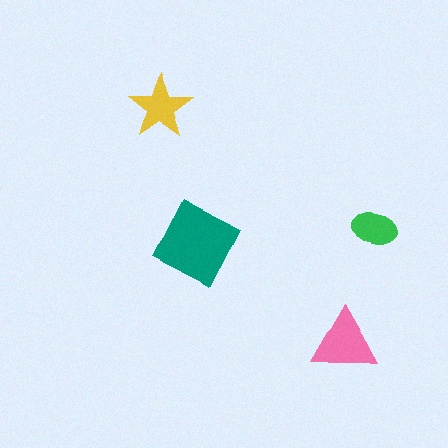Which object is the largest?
The teal square.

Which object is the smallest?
The green ellipse.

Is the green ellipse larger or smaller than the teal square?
Smaller.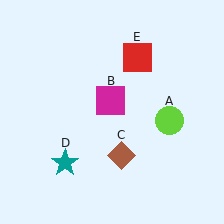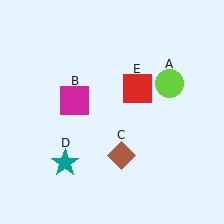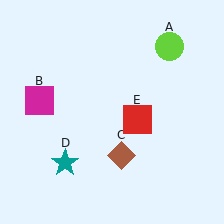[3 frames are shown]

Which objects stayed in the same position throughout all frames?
Brown diamond (object C) and teal star (object D) remained stationary.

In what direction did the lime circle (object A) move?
The lime circle (object A) moved up.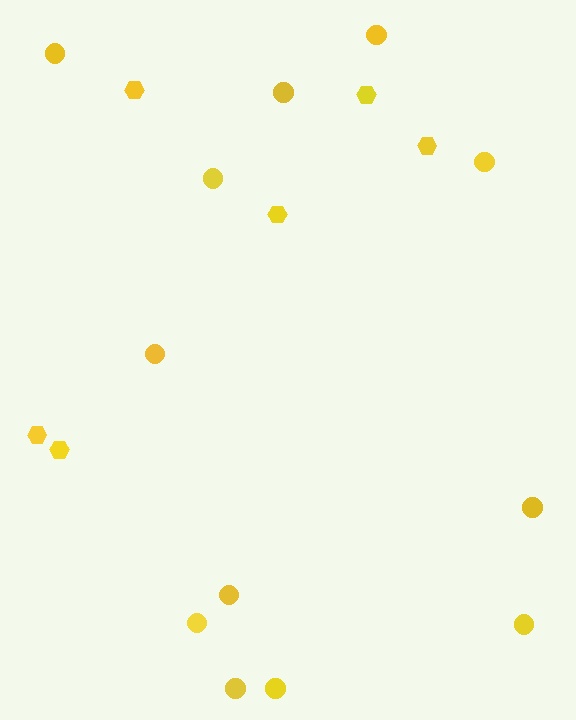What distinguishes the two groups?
There are 2 groups: one group of circles (12) and one group of hexagons (6).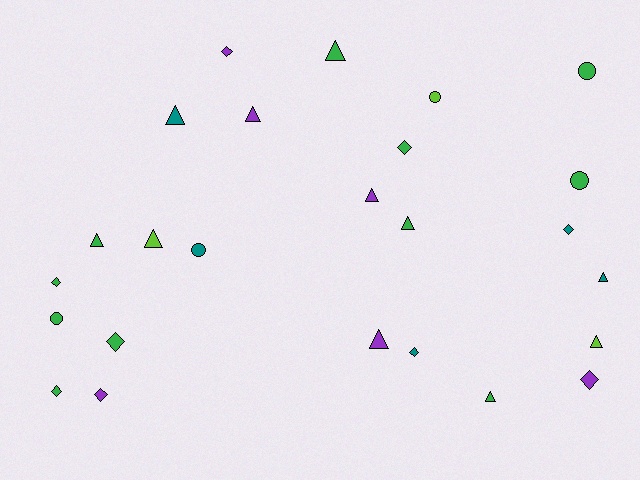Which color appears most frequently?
Green, with 11 objects.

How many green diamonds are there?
There are 4 green diamonds.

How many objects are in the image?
There are 25 objects.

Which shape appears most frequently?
Triangle, with 11 objects.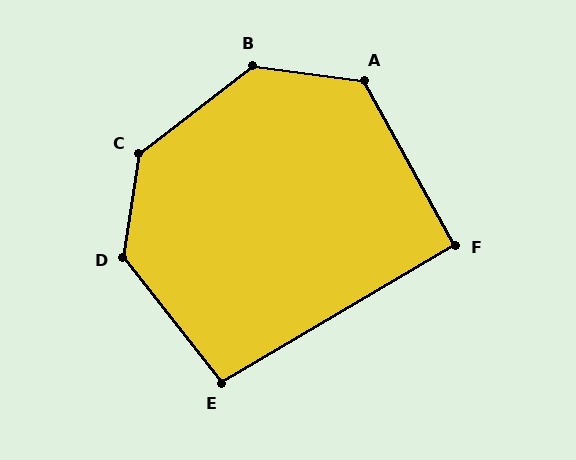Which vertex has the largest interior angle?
C, at approximately 136 degrees.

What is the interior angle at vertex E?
Approximately 97 degrees (obtuse).